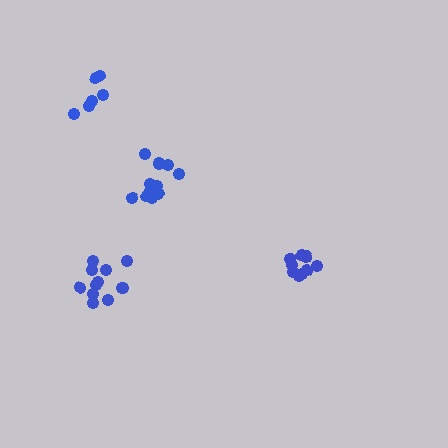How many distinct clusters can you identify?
There are 4 distinct clusters.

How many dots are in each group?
Group 1: 9 dots, Group 2: 11 dots, Group 3: 11 dots, Group 4: 6 dots (37 total).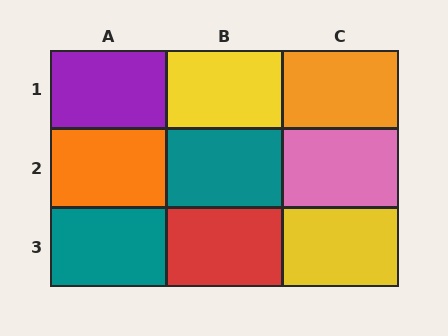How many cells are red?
1 cell is red.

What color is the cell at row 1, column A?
Purple.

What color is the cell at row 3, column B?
Red.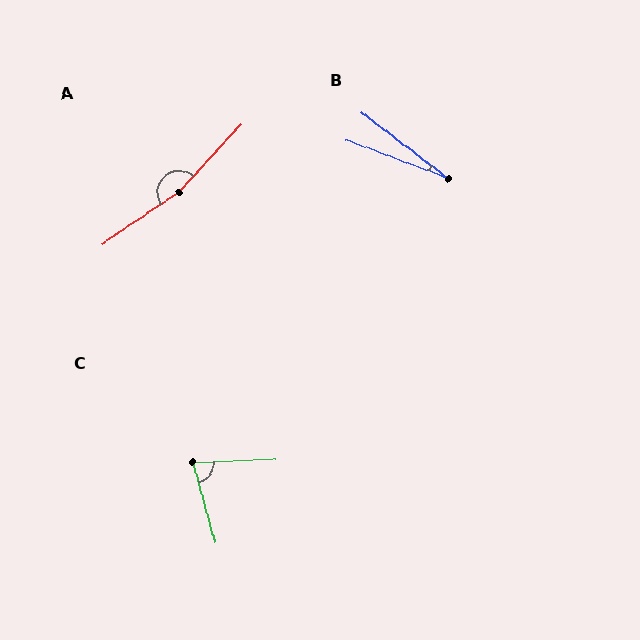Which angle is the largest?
A, at approximately 167 degrees.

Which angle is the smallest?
B, at approximately 16 degrees.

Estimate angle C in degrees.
Approximately 76 degrees.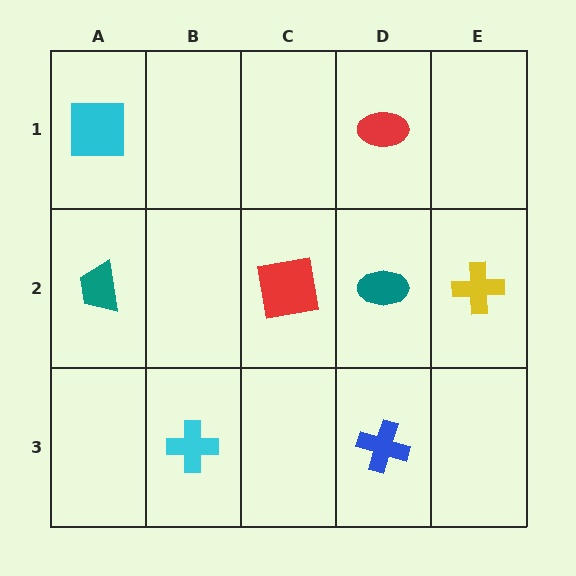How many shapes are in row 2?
4 shapes.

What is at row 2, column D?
A teal ellipse.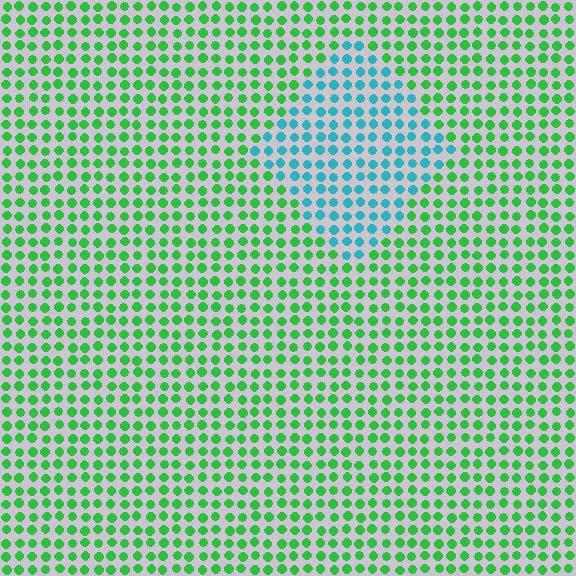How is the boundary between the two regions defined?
The boundary is defined purely by a slight shift in hue (about 59 degrees). Spacing, size, and orientation are identical on both sides.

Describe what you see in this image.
The image is filled with small green elements in a uniform arrangement. A diamond-shaped region is visible where the elements are tinted to a slightly different hue, forming a subtle color boundary.